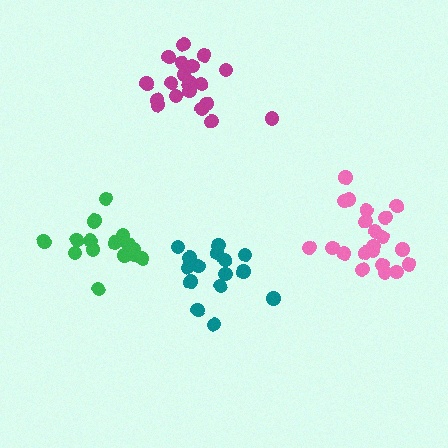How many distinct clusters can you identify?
There are 4 distinct clusters.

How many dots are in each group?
Group 1: 16 dots, Group 2: 21 dots, Group 3: 15 dots, Group 4: 20 dots (72 total).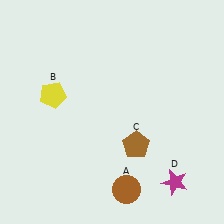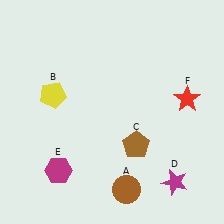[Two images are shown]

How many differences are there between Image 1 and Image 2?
There are 2 differences between the two images.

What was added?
A magenta hexagon (E), a red star (F) were added in Image 2.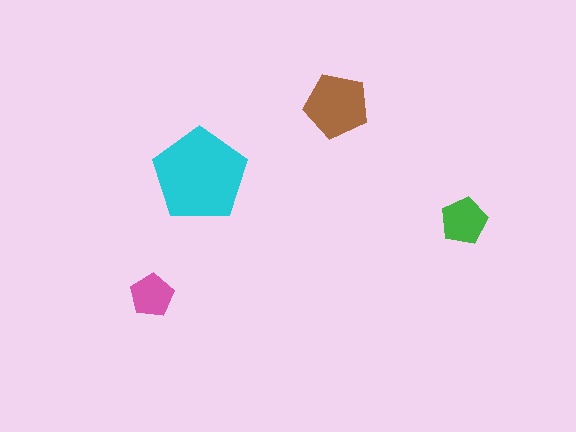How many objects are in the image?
There are 4 objects in the image.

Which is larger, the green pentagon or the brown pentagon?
The brown one.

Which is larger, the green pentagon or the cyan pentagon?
The cyan one.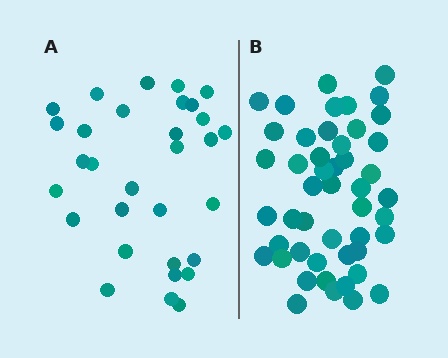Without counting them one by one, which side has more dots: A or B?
Region B (the right region) has more dots.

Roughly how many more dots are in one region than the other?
Region B has approximately 15 more dots than region A.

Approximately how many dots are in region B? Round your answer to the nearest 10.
About 50 dots. (The exact count is 48, which rounds to 50.)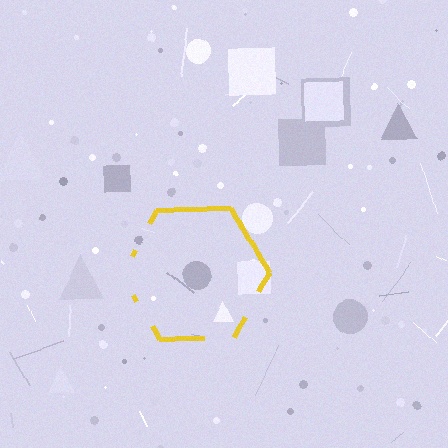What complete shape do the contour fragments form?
The contour fragments form a hexagon.